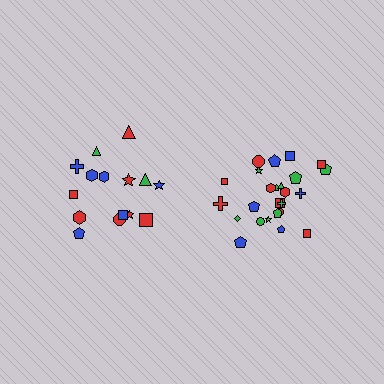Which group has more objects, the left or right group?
The right group.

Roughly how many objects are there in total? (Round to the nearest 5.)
Roughly 40 objects in total.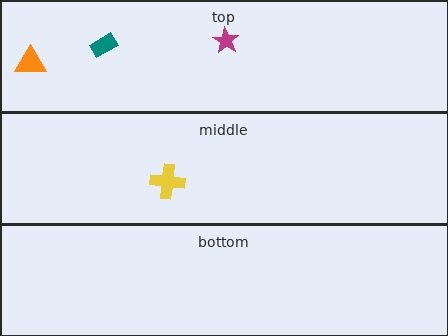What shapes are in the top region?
The teal rectangle, the orange triangle, the magenta star.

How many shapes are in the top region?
3.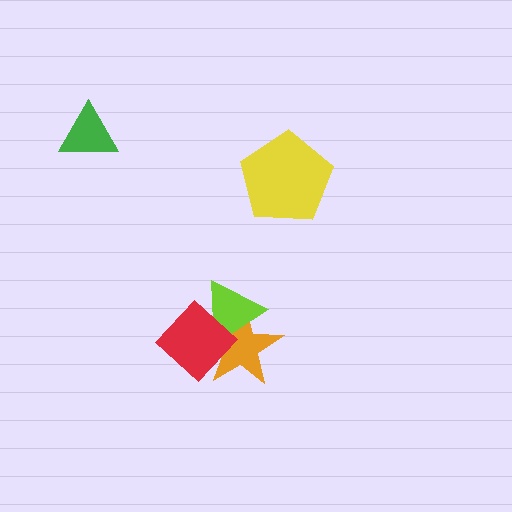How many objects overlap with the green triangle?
0 objects overlap with the green triangle.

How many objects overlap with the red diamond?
2 objects overlap with the red diamond.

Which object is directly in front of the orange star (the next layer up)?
The lime triangle is directly in front of the orange star.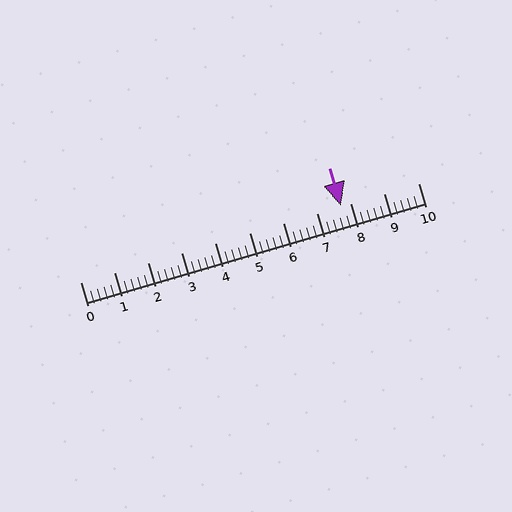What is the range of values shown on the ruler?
The ruler shows values from 0 to 10.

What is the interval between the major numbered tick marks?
The major tick marks are spaced 1 units apart.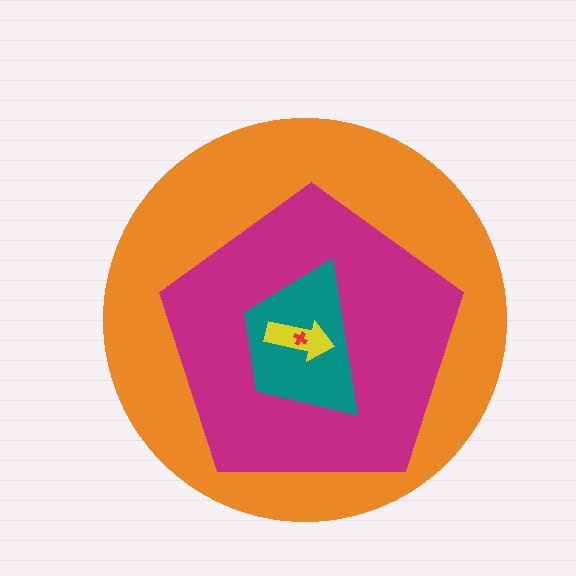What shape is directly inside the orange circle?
The magenta pentagon.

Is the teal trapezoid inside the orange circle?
Yes.